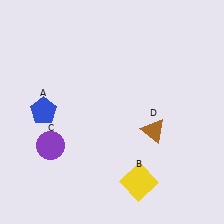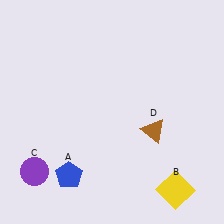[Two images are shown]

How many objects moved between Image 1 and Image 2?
3 objects moved between the two images.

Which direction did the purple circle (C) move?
The purple circle (C) moved down.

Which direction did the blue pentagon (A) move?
The blue pentagon (A) moved down.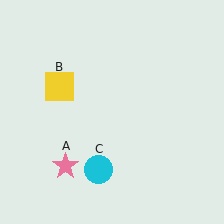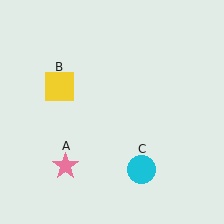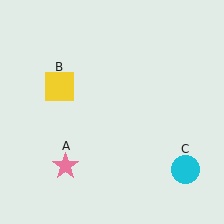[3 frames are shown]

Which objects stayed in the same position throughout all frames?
Pink star (object A) and yellow square (object B) remained stationary.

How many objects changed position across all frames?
1 object changed position: cyan circle (object C).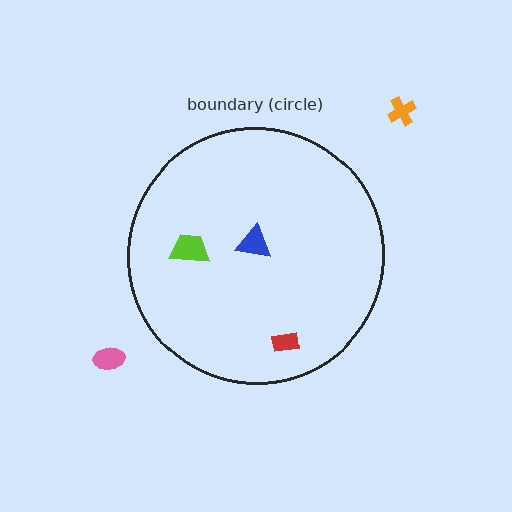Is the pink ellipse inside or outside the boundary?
Outside.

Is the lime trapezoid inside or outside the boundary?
Inside.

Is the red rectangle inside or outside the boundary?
Inside.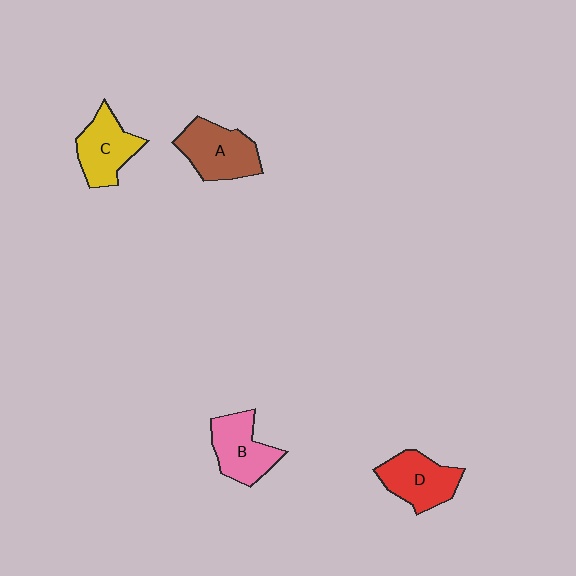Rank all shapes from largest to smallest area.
From largest to smallest: A (brown), D (red), B (pink), C (yellow).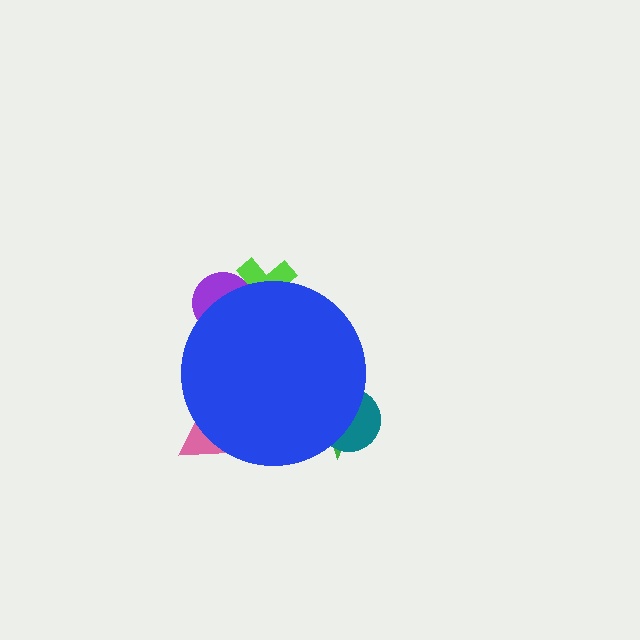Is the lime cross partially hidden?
Yes, the lime cross is partially hidden behind the blue circle.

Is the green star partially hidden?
Yes, the green star is partially hidden behind the blue circle.